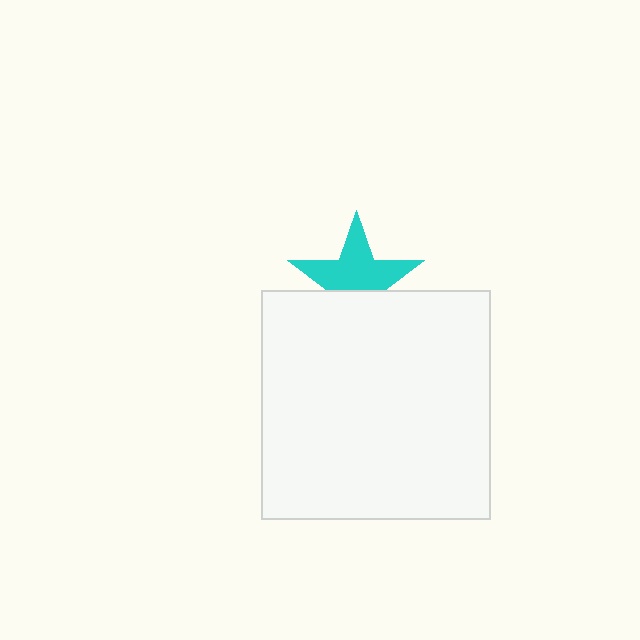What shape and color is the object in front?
The object in front is a white square.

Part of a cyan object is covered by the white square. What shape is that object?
It is a star.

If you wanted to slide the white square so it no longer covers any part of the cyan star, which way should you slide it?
Slide it down — that is the most direct way to separate the two shapes.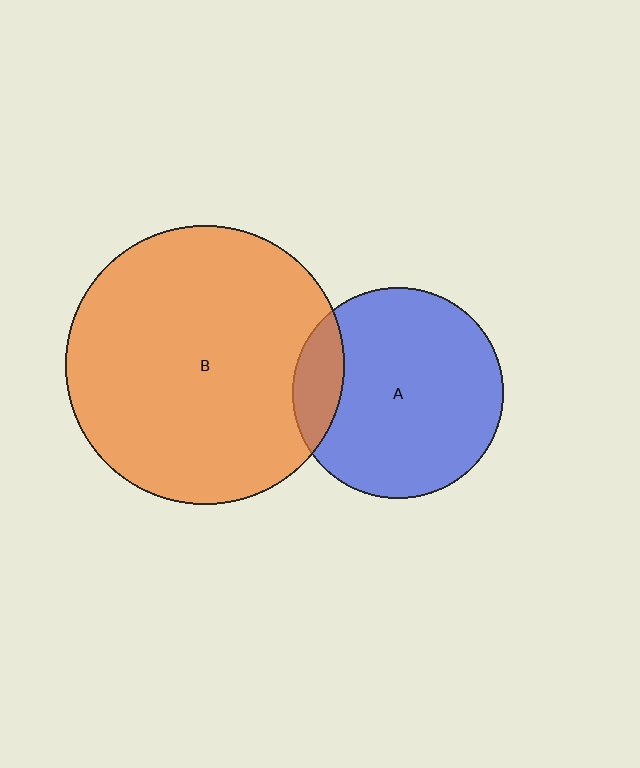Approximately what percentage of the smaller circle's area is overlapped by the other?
Approximately 15%.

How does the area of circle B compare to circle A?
Approximately 1.8 times.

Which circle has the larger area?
Circle B (orange).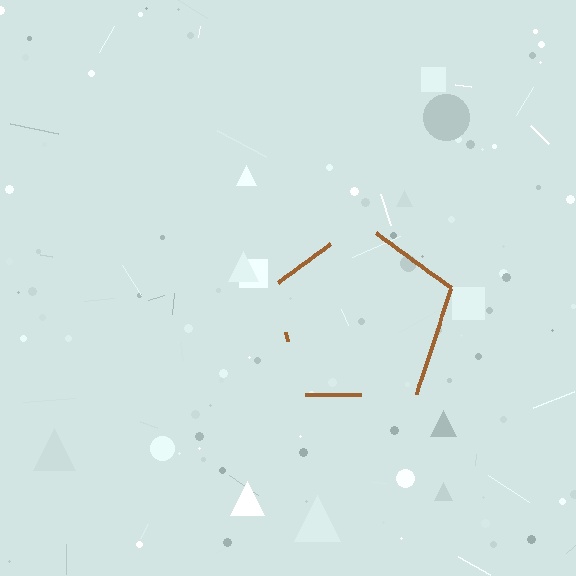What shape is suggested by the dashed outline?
The dashed outline suggests a pentagon.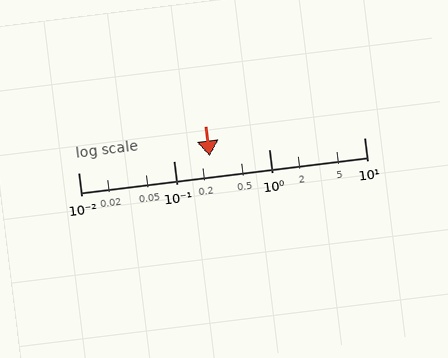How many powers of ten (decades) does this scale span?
The scale spans 3 decades, from 0.01 to 10.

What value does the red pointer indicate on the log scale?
The pointer indicates approximately 0.24.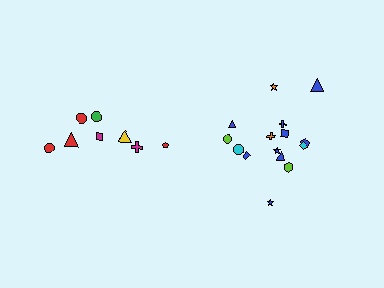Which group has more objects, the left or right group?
The right group.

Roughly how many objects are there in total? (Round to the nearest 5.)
Roughly 25 objects in total.